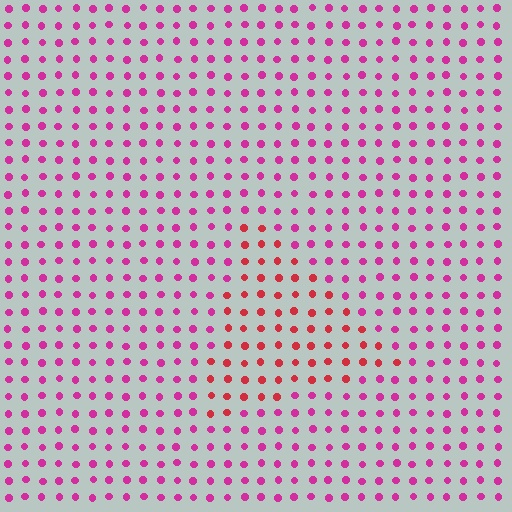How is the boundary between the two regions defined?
The boundary is defined purely by a slight shift in hue (about 35 degrees). Spacing, size, and orientation are identical on both sides.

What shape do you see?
I see a triangle.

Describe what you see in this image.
The image is filled with small magenta elements in a uniform arrangement. A triangle-shaped region is visible where the elements are tinted to a slightly different hue, forming a subtle color boundary.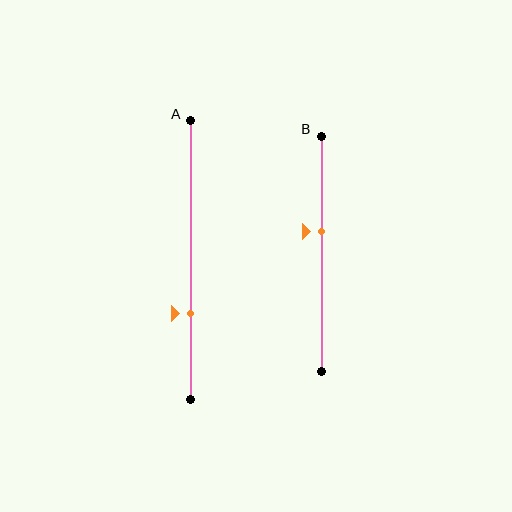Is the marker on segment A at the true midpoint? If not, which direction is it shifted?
No, the marker on segment A is shifted downward by about 19% of the segment length.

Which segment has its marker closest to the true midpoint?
Segment B has its marker closest to the true midpoint.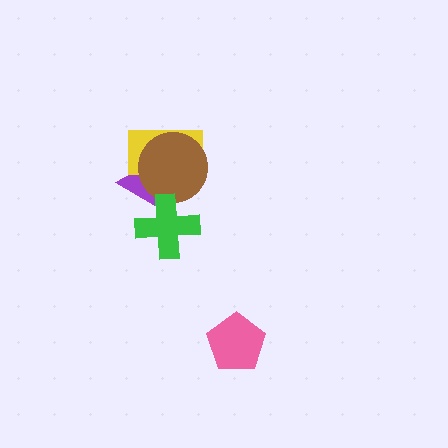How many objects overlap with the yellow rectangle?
2 objects overlap with the yellow rectangle.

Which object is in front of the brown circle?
The green cross is in front of the brown circle.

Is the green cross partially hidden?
No, no other shape covers it.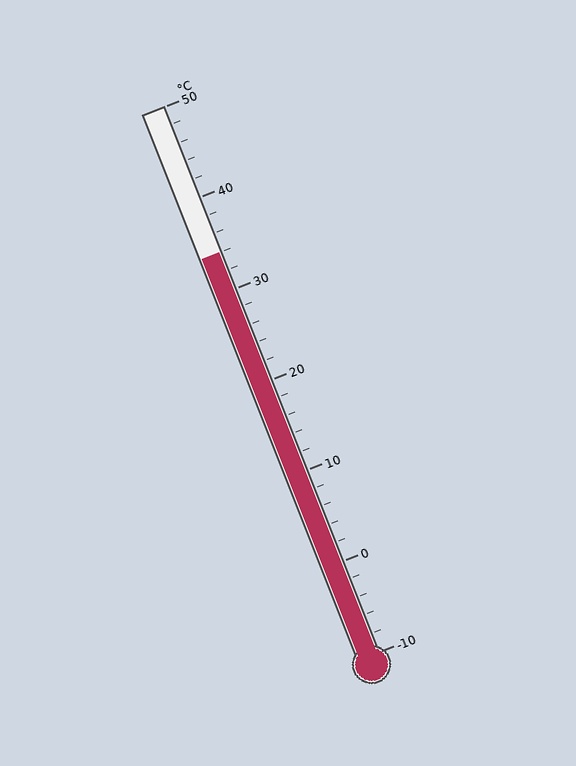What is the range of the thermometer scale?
The thermometer scale ranges from -10°C to 50°C.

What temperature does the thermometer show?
The thermometer shows approximately 34°C.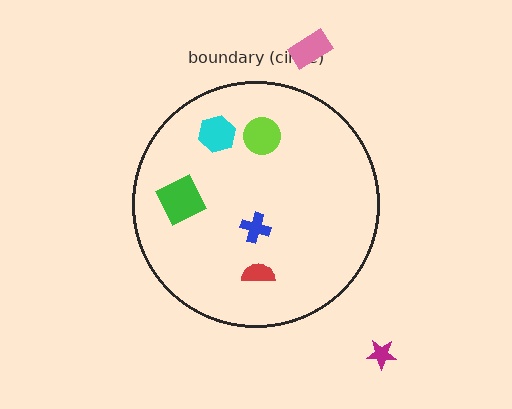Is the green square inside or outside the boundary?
Inside.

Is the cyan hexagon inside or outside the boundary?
Inside.